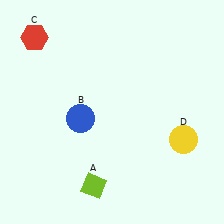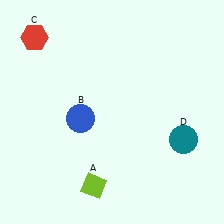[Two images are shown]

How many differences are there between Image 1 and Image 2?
There is 1 difference between the two images.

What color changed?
The circle (D) changed from yellow in Image 1 to teal in Image 2.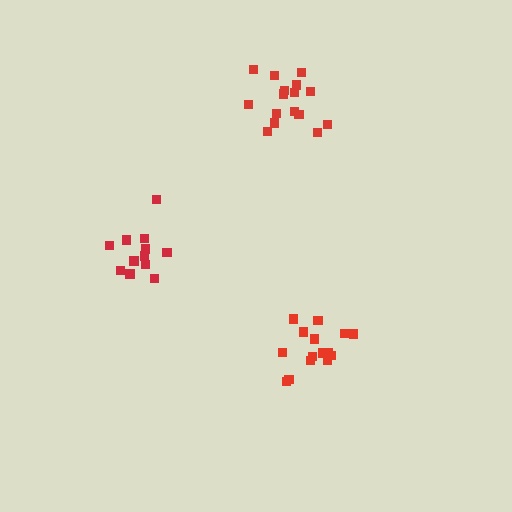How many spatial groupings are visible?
There are 3 spatial groupings.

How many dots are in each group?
Group 1: 12 dots, Group 2: 16 dots, Group 3: 16 dots (44 total).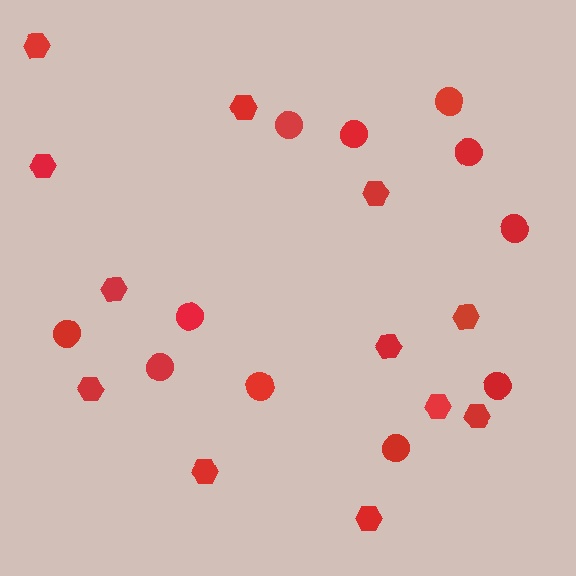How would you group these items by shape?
There are 2 groups: one group of circles (11) and one group of hexagons (12).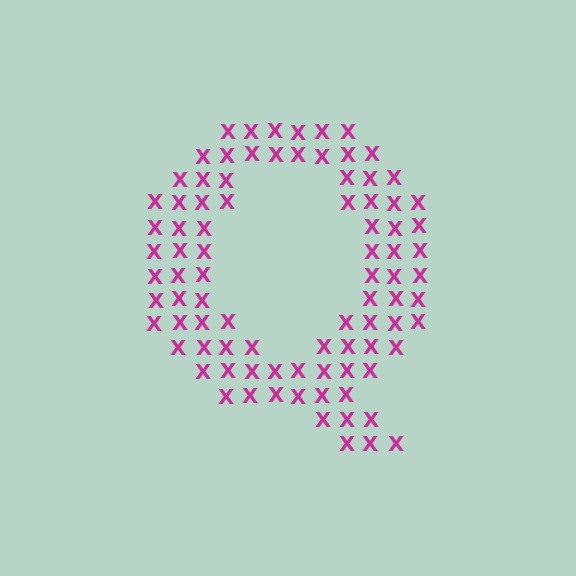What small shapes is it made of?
It is made of small letter X's.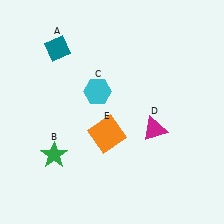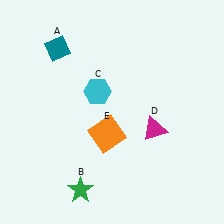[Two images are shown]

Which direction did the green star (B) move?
The green star (B) moved down.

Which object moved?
The green star (B) moved down.